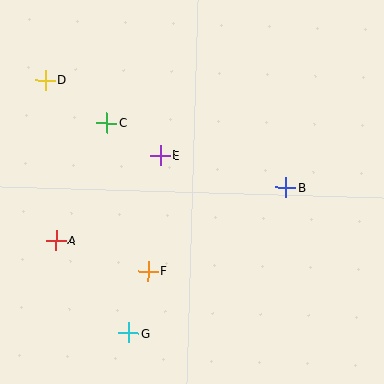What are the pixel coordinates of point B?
Point B is at (286, 187).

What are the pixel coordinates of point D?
Point D is at (45, 80).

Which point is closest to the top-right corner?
Point B is closest to the top-right corner.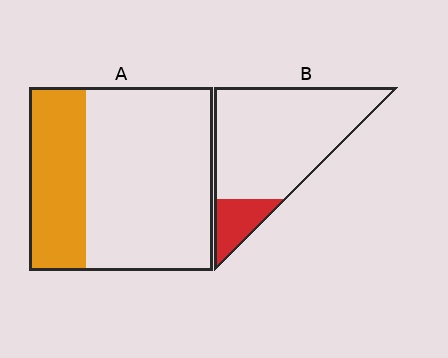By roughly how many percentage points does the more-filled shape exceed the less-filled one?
By roughly 15 percentage points (A over B).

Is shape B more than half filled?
No.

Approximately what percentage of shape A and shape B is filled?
A is approximately 30% and B is approximately 15%.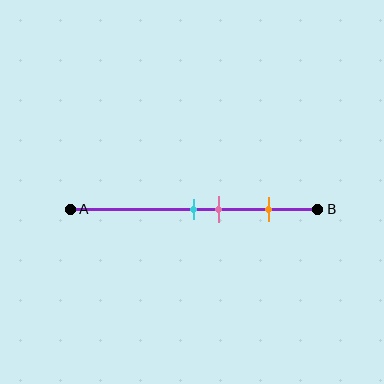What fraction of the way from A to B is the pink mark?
The pink mark is approximately 60% (0.6) of the way from A to B.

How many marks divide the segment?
There are 3 marks dividing the segment.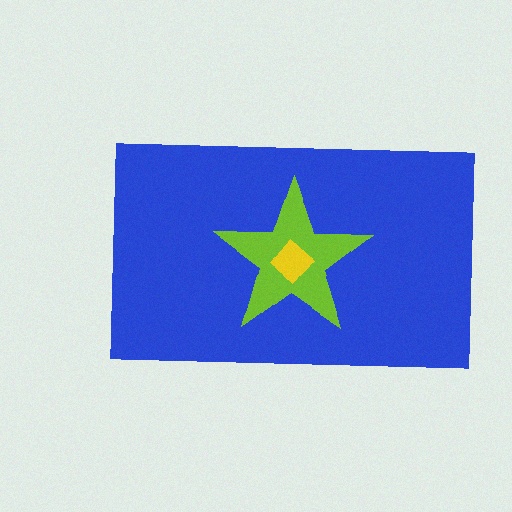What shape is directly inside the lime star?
The yellow diamond.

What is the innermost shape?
The yellow diamond.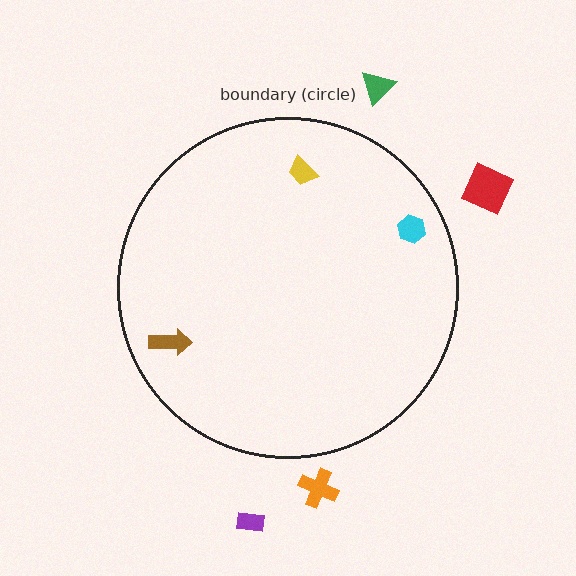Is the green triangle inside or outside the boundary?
Outside.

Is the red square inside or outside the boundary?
Outside.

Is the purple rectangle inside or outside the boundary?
Outside.